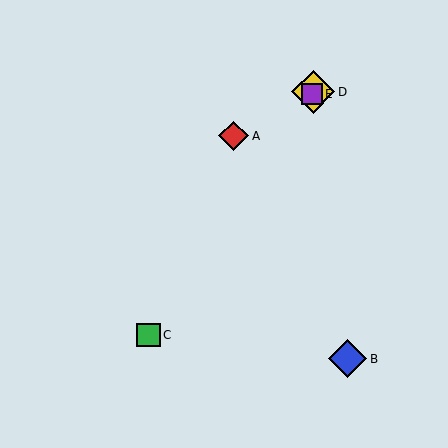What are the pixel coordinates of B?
Object B is at (348, 359).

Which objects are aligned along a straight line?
Objects C, D, E are aligned along a straight line.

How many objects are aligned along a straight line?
3 objects (C, D, E) are aligned along a straight line.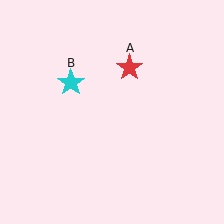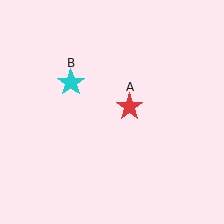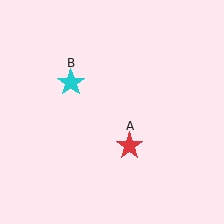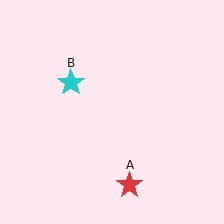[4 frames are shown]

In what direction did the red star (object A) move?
The red star (object A) moved down.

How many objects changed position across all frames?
1 object changed position: red star (object A).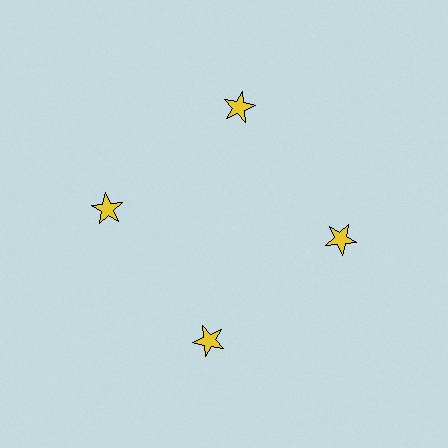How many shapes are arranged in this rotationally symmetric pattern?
There are 4 shapes, arranged in 4 groups of 1.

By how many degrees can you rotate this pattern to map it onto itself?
The pattern maps onto itself every 90 degrees of rotation.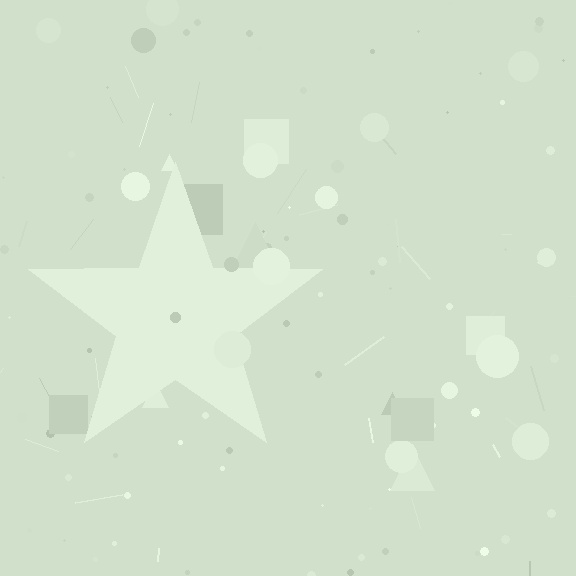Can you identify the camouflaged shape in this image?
The camouflaged shape is a star.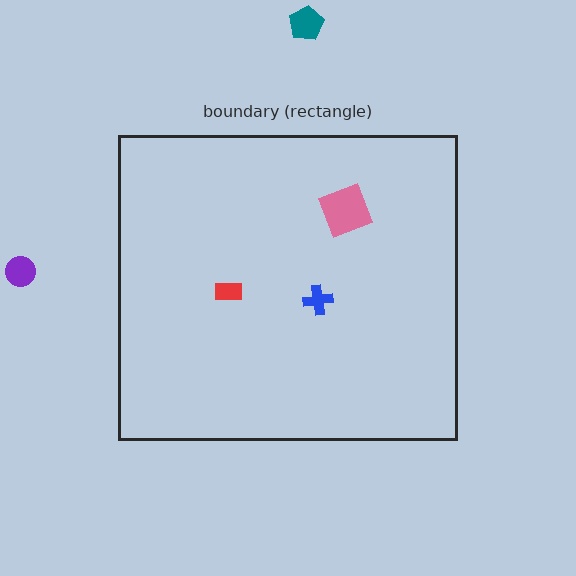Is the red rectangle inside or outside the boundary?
Inside.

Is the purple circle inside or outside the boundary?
Outside.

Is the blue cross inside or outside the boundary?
Inside.